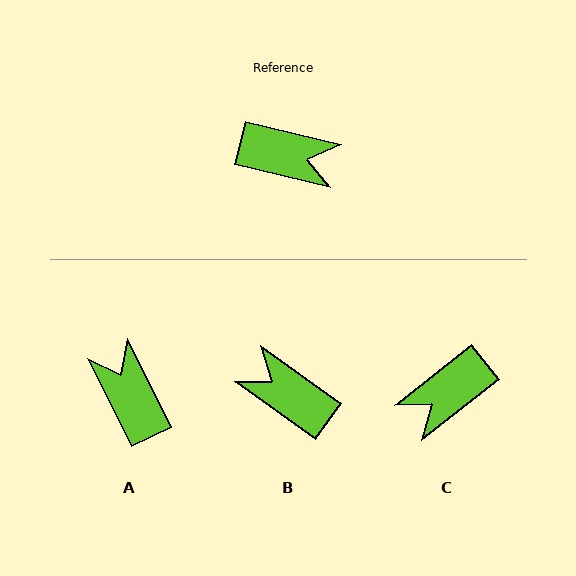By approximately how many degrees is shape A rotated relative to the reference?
Approximately 130 degrees counter-clockwise.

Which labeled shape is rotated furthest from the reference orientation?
B, about 158 degrees away.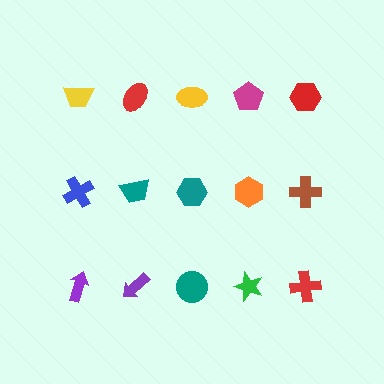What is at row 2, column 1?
A blue cross.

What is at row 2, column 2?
A teal trapezoid.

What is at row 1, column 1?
A yellow trapezoid.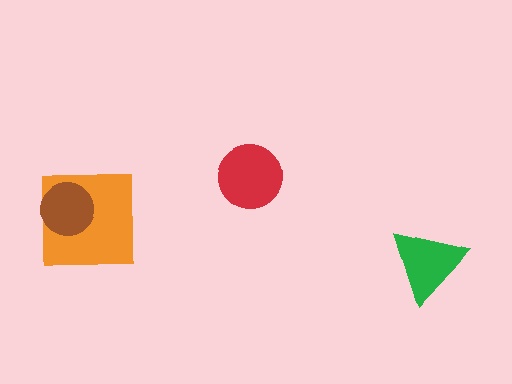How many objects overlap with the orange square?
1 object overlaps with the orange square.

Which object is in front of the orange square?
The brown circle is in front of the orange square.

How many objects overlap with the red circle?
0 objects overlap with the red circle.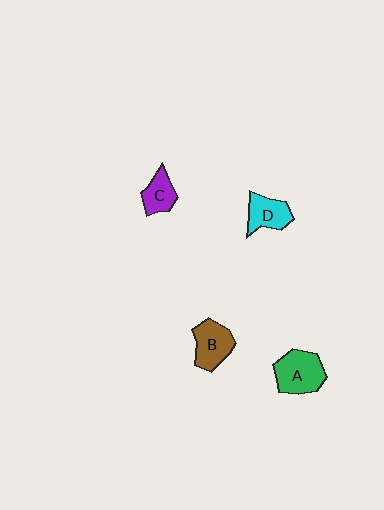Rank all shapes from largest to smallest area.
From largest to smallest: A (green), B (brown), D (cyan), C (purple).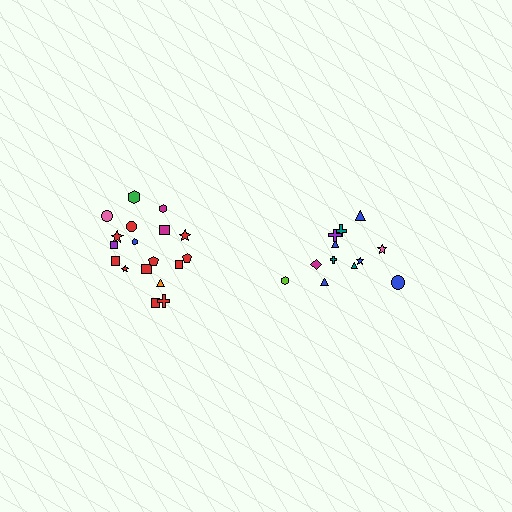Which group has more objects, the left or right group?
The left group.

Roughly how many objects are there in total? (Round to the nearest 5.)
Roughly 30 objects in total.